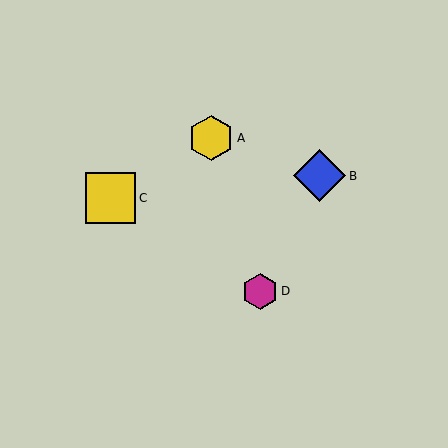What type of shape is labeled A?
Shape A is a yellow hexagon.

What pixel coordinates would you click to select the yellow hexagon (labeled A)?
Click at (211, 138) to select the yellow hexagon A.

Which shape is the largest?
The blue diamond (labeled B) is the largest.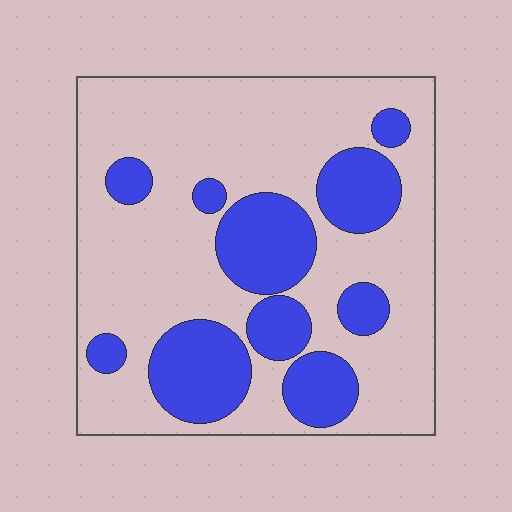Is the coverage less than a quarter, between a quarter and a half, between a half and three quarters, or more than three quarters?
Between a quarter and a half.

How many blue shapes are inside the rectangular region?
10.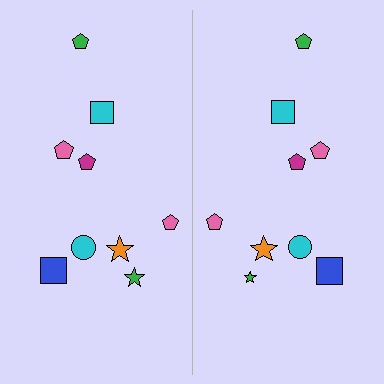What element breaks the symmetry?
The green star on the right side has a different size than its mirror counterpart.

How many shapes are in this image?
There are 18 shapes in this image.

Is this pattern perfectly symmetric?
No, the pattern is not perfectly symmetric. The green star on the right side has a different size than its mirror counterpart.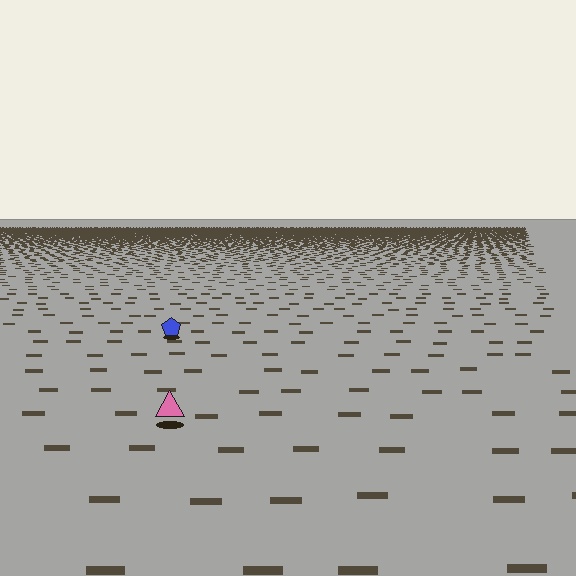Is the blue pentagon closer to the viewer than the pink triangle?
No. The pink triangle is closer — you can tell from the texture gradient: the ground texture is coarser near it.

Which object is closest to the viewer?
The pink triangle is closest. The texture marks near it are larger and more spread out.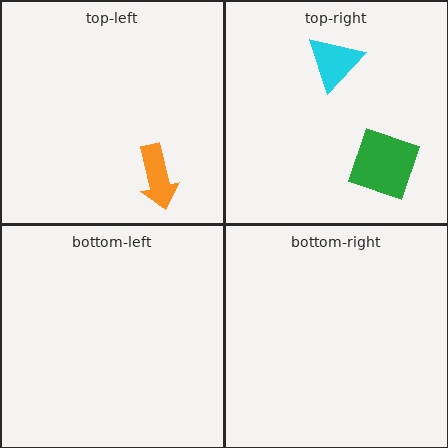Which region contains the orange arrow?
The top-left region.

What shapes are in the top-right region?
The cyan triangle, the green square.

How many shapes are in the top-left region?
1.